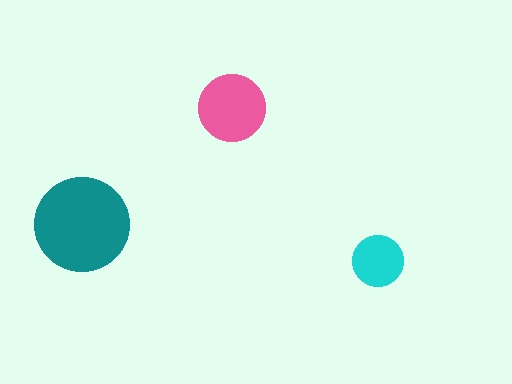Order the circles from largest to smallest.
the teal one, the pink one, the cyan one.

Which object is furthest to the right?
The cyan circle is rightmost.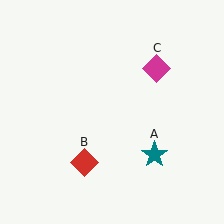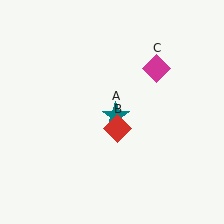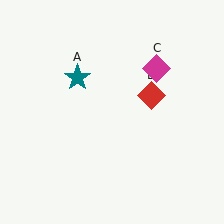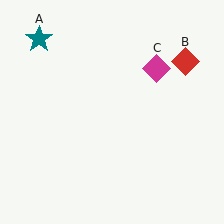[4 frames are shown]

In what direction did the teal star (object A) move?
The teal star (object A) moved up and to the left.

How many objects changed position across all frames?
2 objects changed position: teal star (object A), red diamond (object B).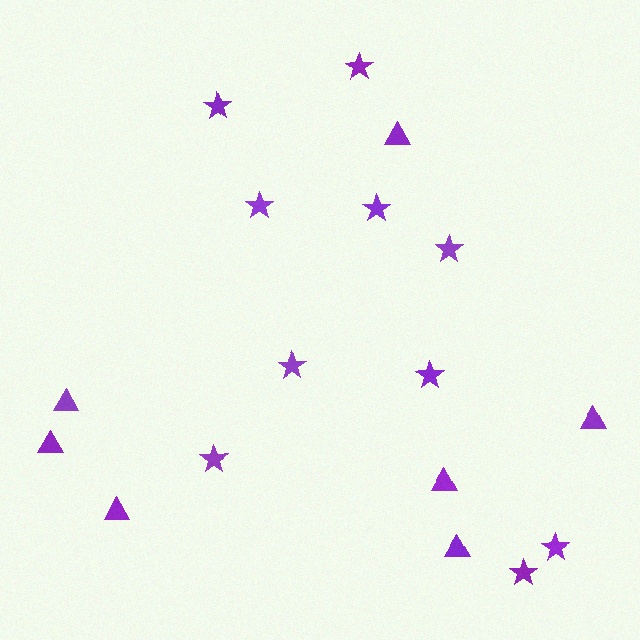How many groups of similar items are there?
There are 2 groups: one group of stars (10) and one group of triangles (7).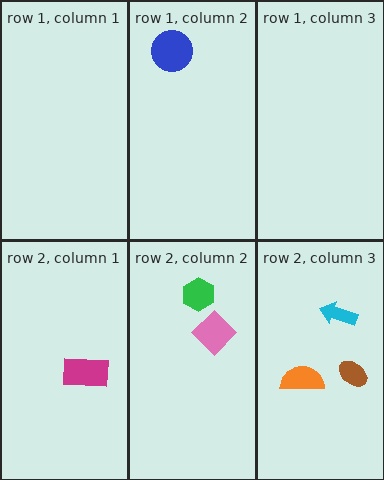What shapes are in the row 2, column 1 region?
The magenta rectangle.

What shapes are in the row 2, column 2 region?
The green hexagon, the pink diamond.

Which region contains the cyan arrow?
The row 2, column 3 region.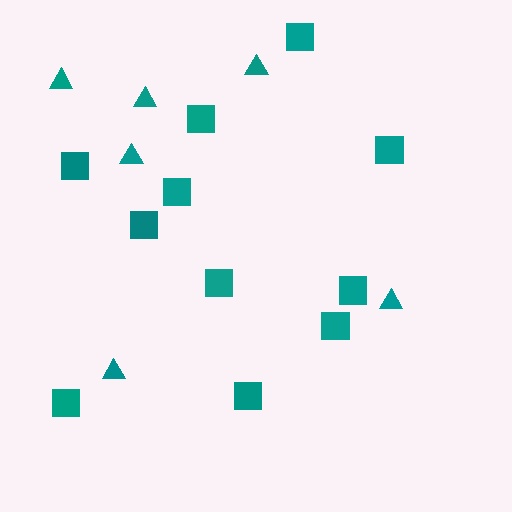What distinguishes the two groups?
There are 2 groups: one group of triangles (6) and one group of squares (11).